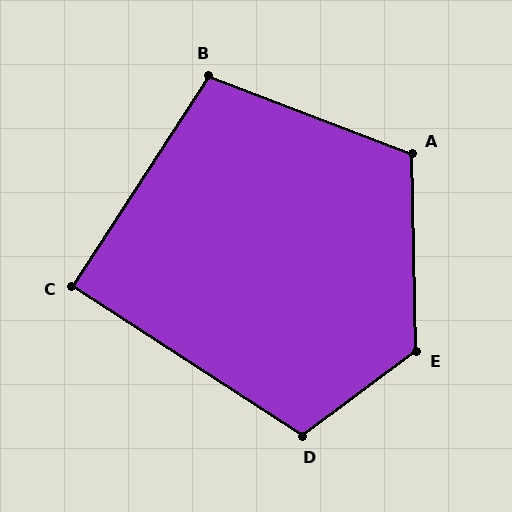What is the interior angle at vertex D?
Approximately 110 degrees (obtuse).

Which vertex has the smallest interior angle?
C, at approximately 90 degrees.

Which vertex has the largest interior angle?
E, at approximately 126 degrees.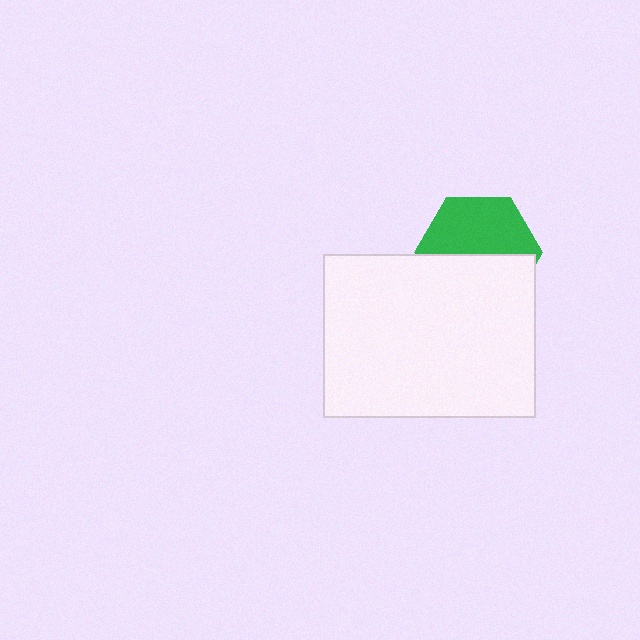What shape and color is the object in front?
The object in front is a white rectangle.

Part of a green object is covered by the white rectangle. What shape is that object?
It is a hexagon.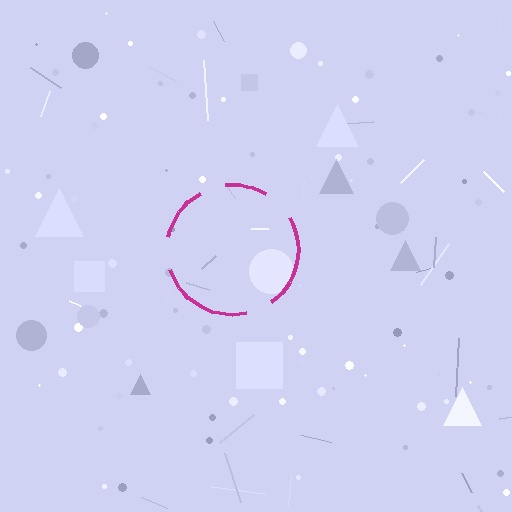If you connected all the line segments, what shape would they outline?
They would outline a circle.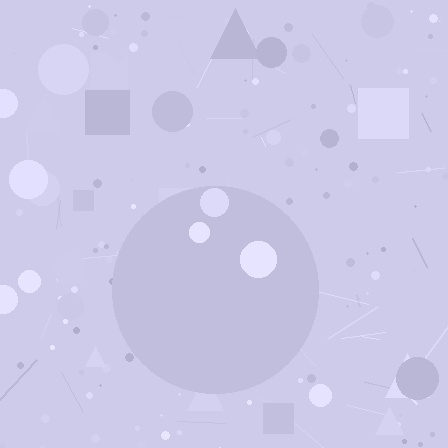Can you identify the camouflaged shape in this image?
The camouflaged shape is a circle.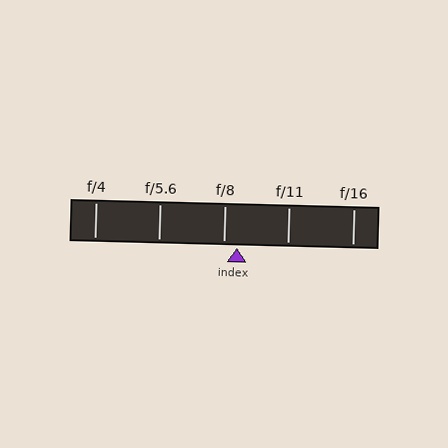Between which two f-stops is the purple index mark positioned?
The index mark is between f/8 and f/11.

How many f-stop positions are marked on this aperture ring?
There are 5 f-stop positions marked.